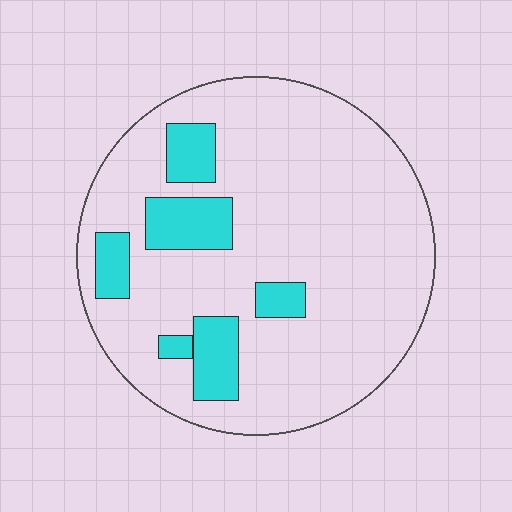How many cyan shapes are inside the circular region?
6.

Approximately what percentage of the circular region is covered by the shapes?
Approximately 15%.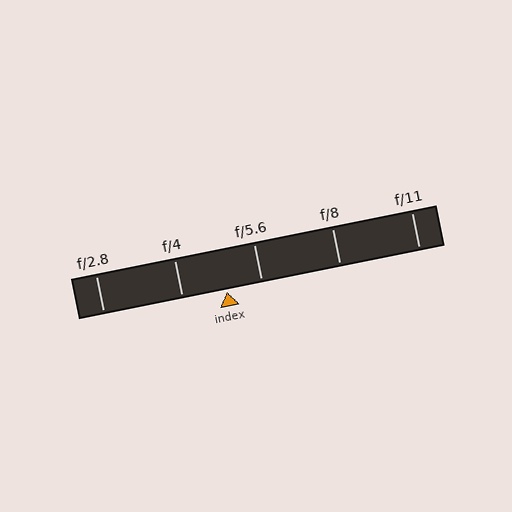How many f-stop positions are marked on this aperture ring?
There are 5 f-stop positions marked.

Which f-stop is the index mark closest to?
The index mark is closest to f/5.6.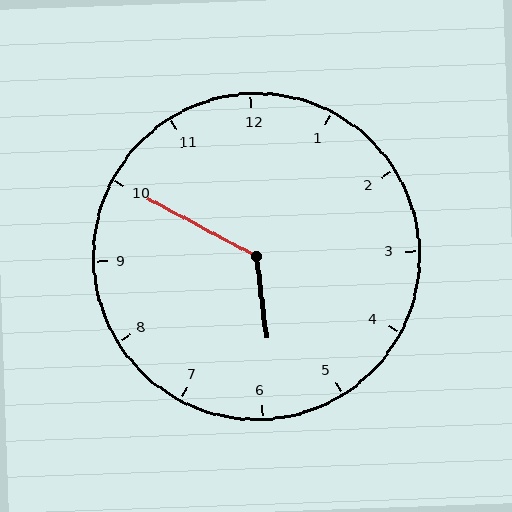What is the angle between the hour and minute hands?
Approximately 125 degrees.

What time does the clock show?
5:50.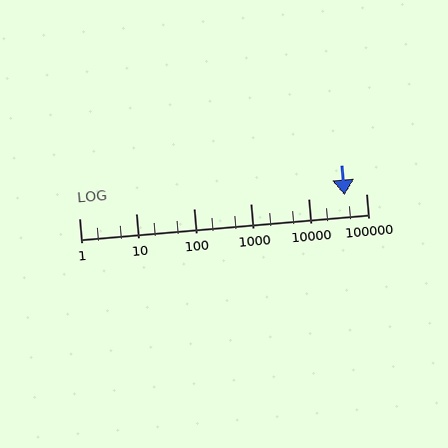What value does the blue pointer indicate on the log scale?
The pointer indicates approximately 43000.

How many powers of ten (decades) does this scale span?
The scale spans 5 decades, from 1 to 100000.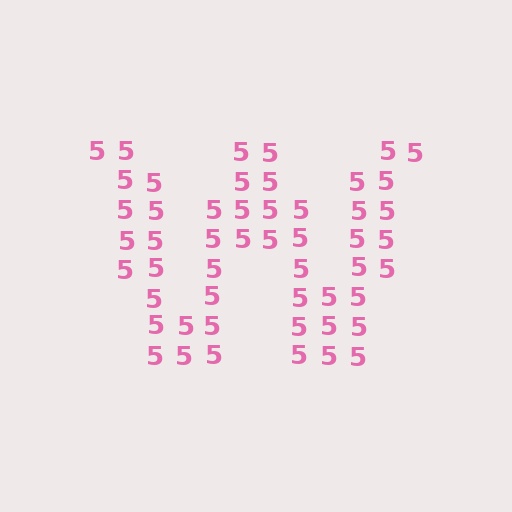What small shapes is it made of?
It is made of small digit 5's.